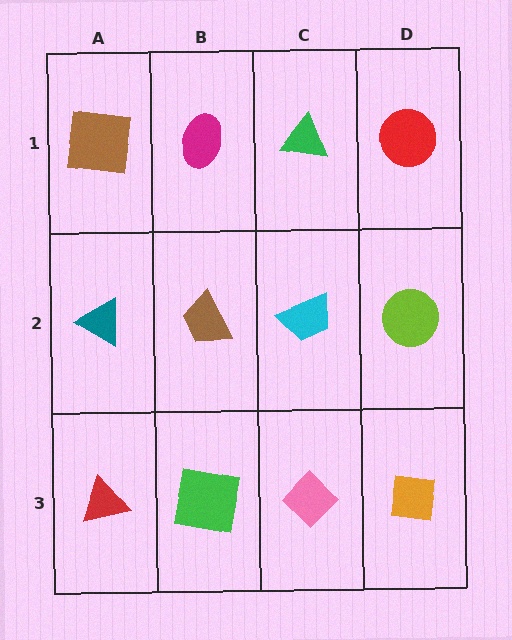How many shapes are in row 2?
4 shapes.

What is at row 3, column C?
A pink diamond.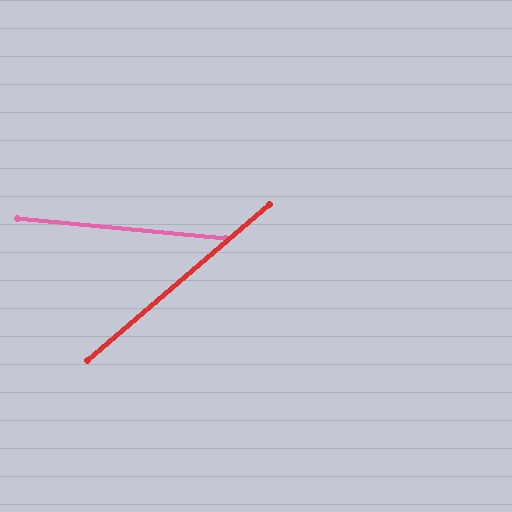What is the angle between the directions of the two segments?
Approximately 46 degrees.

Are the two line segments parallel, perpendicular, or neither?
Neither parallel nor perpendicular — they differ by about 46°.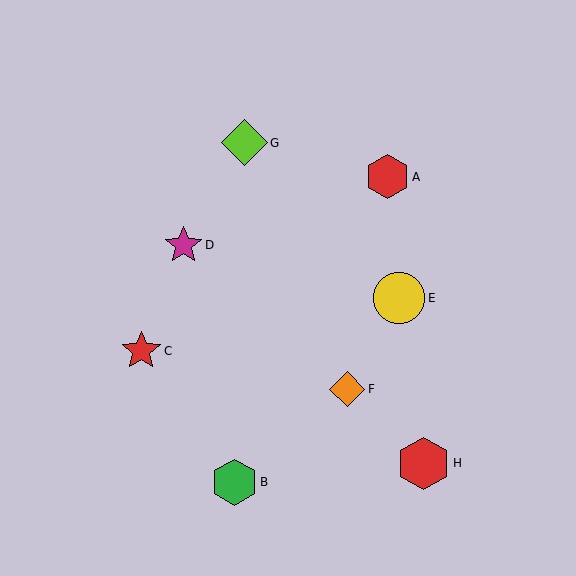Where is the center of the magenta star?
The center of the magenta star is at (184, 245).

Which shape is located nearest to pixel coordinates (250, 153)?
The lime diamond (labeled G) at (244, 143) is nearest to that location.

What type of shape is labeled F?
Shape F is an orange diamond.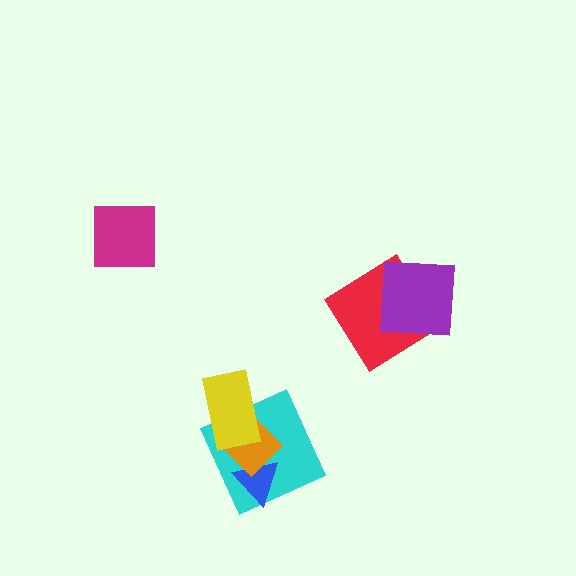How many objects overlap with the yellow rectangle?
2 objects overlap with the yellow rectangle.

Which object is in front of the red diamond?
The purple square is in front of the red diamond.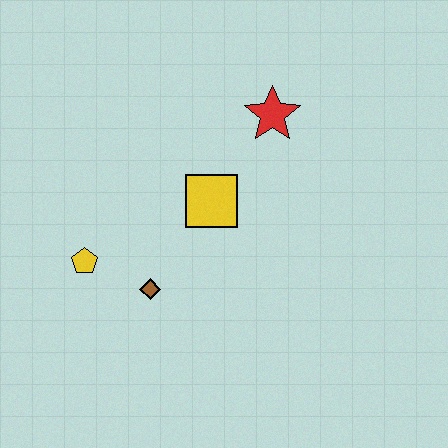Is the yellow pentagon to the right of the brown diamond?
No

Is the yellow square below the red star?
Yes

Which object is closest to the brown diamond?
The yellow pentagon is closest to the brown diamond.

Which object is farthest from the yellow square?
The yellow pentagon is farthest from the yellow square.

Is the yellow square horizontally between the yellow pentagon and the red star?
Yes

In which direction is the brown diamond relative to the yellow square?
The brown diamond is below the yellow square.